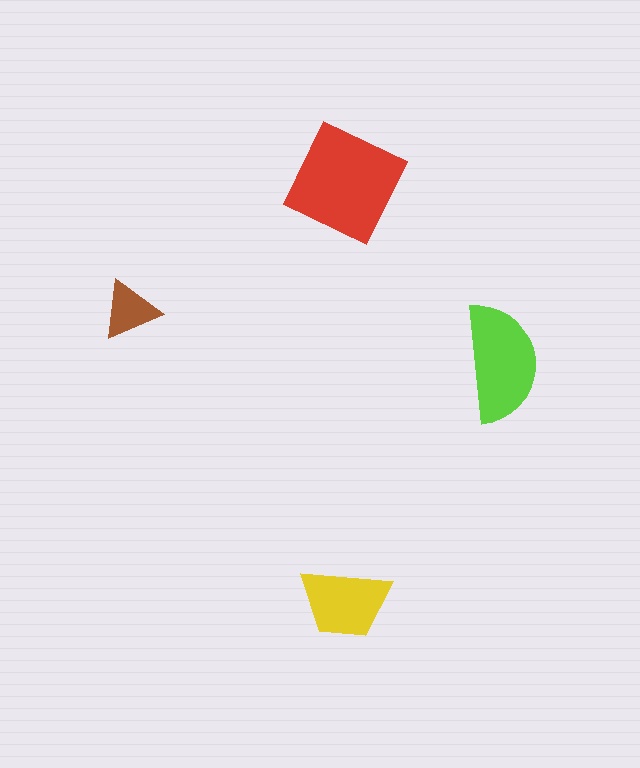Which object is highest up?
The red square is topmost.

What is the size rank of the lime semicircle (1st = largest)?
2nd.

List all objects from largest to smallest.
The red square, the lime semicircle, the yellow trapezoid, the brown triangle.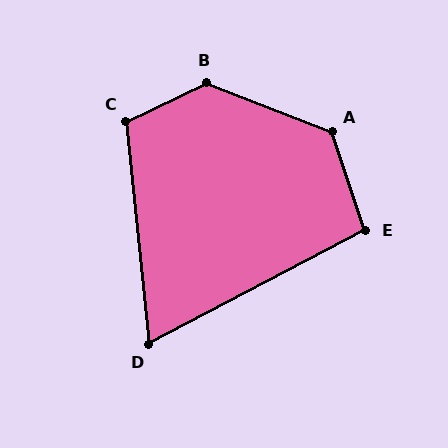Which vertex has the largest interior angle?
B, at approximately 133 degrees.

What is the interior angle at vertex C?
Approximately 110 degrees (obtuse).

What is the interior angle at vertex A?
Approximately 130 degrees (obtuse).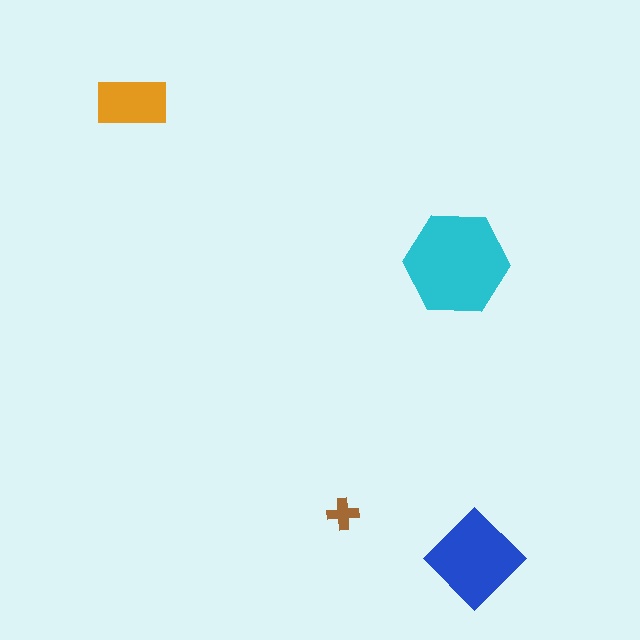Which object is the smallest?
The brown cross.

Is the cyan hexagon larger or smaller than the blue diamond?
Larger.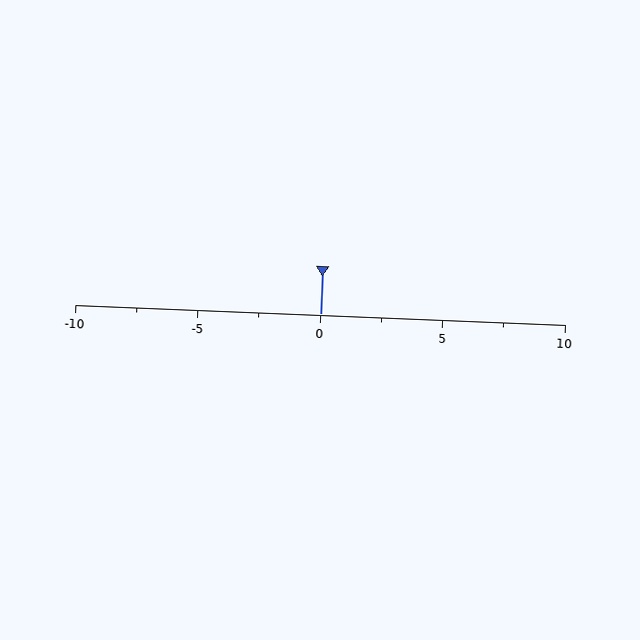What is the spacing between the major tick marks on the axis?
The major ticks are spaced 5 apart.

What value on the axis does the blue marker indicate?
The marker indicates approximately 0.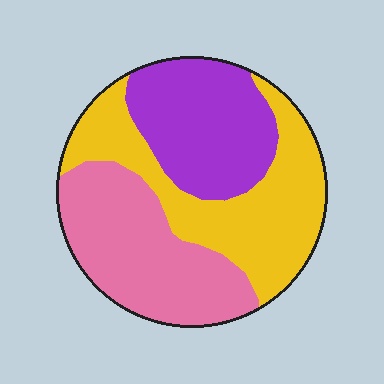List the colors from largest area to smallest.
From largest to smallest: yellow, pink, purple.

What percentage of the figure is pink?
Pink covers about 35% of the figure.